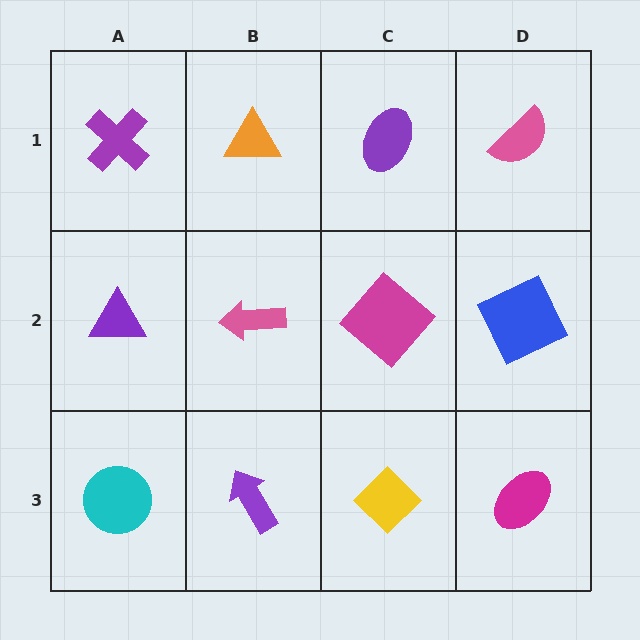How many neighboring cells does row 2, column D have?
3.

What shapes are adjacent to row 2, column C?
A purple ellipse (row 1, column C), a yellow diamond (row 3, column C), a pink arrow (row 2, column B), a blue square (row 2, column D).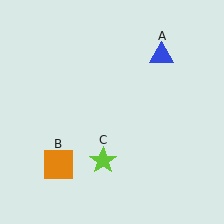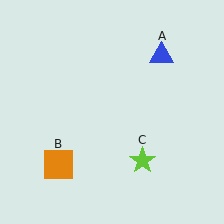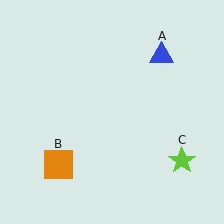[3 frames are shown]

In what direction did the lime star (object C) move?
The lime star (object C) moved right.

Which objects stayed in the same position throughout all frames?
Blue triangle (object A) and orange square (object B) remained stationary.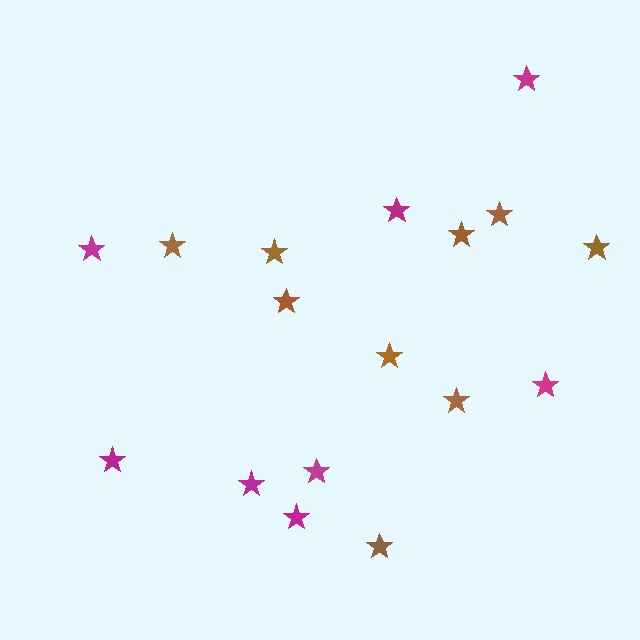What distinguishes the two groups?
There are 2 groups: one group of brown stars (9) and one group of magenta stars (8).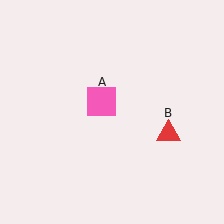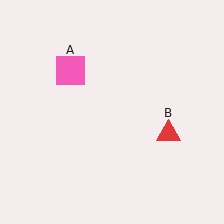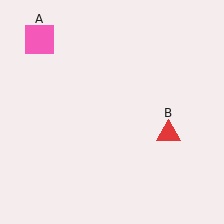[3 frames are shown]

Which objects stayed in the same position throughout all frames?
Red triangle (object B) remained stationary.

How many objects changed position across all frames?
1 object changed position: pink square (object A).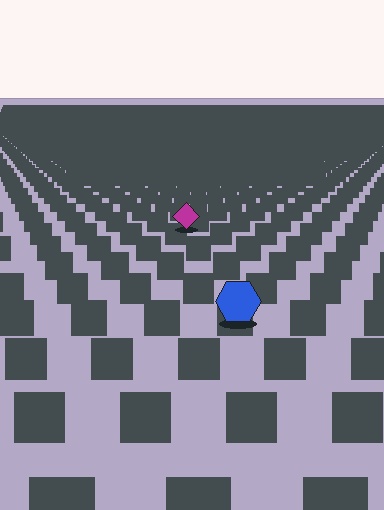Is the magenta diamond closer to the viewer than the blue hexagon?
No. The blue hexagon is closer — you can tell from the texture gradient: the ground texture is coarser near it.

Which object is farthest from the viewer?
The magenta diamond is farthest from the viewer. It appears smaller and the ground texture around it is denser.